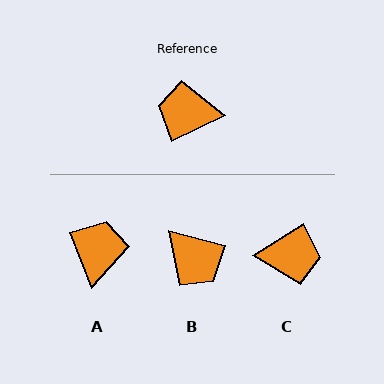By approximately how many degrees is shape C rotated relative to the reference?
Approximately 173 degrees clockwise.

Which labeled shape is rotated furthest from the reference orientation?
C, about 173 degrees away.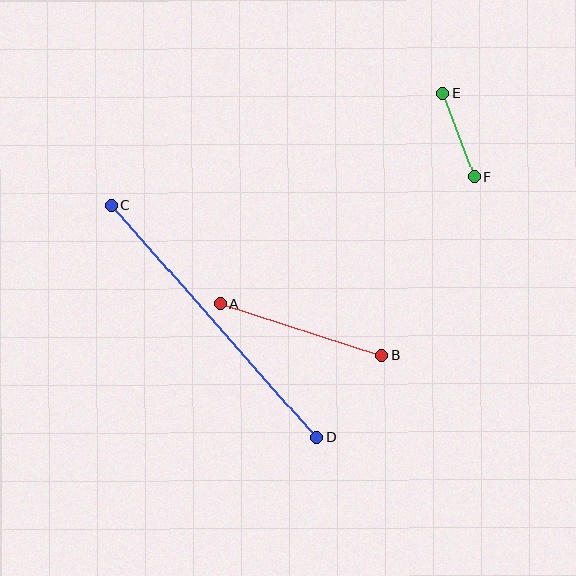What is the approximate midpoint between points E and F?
The midpoint is at approximately (458, 135) pixels.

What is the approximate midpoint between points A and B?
The midpoint is at approximately (301, 329) pixels.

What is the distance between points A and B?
The distance is approximately 170 pixels.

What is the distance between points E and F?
The distance is approximately 89 pixels.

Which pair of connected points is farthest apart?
Points C and D are farthest apart.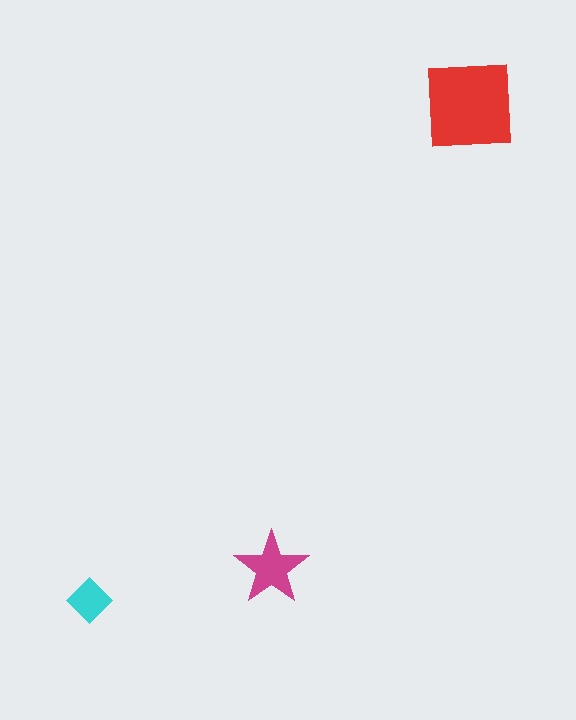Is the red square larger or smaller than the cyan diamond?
Larger.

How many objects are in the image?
There are 3 objects in the image.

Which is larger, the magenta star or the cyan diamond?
The magenta star.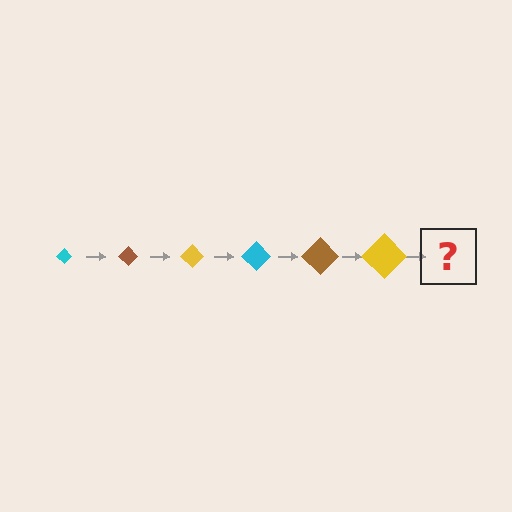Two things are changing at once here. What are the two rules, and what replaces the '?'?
The two rules are that the diamond grows larger each step and the color cycles through cyan, brown, and yellow. The '?' should be a cyan diamond, larger than the previous one.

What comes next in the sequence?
The next element should be a cyan diamond, larger than the previous one.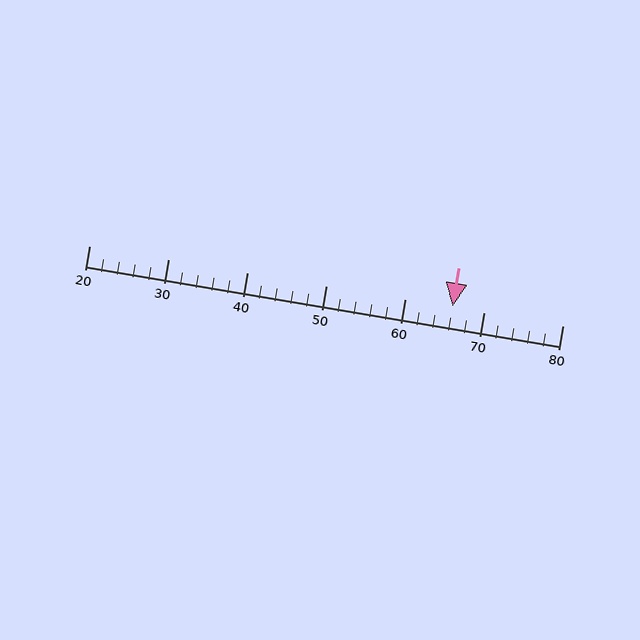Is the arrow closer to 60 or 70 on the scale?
The arrow is closer to 70.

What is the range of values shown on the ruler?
The ruler shows values from 20 to 80.